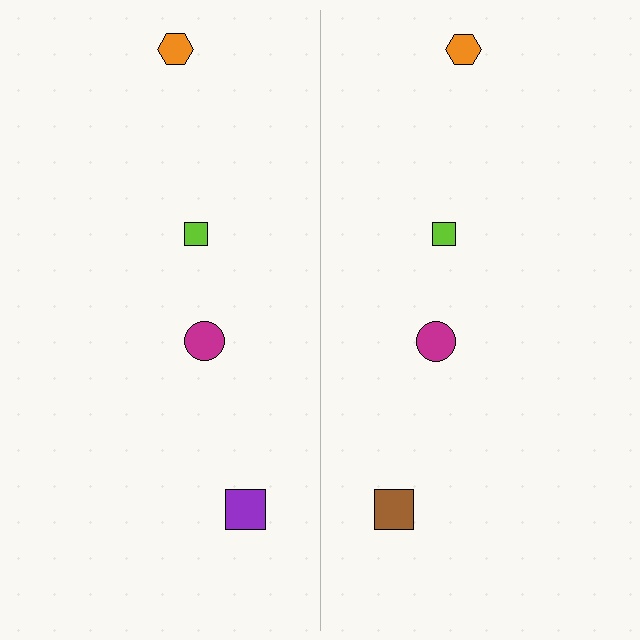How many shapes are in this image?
There are 8 shapes in this image.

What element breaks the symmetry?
The brown square on the right side breaks the symmetry — its mirror counterpart is purple.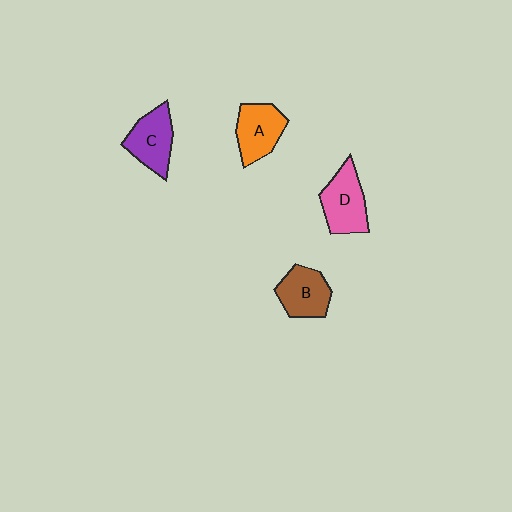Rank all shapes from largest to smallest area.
From largest to smallest: D (pink), C (purple), A (orange), B (brown).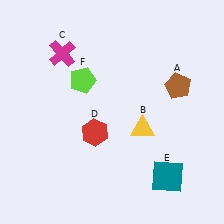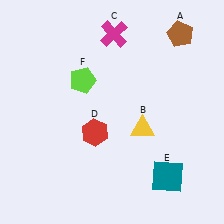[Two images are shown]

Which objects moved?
The objects that moved are: the brown pentagon (A), the magenta cross (C).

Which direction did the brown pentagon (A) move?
The brown pentagon (A) moved up.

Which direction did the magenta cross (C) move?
The magenta cross (C) moved right.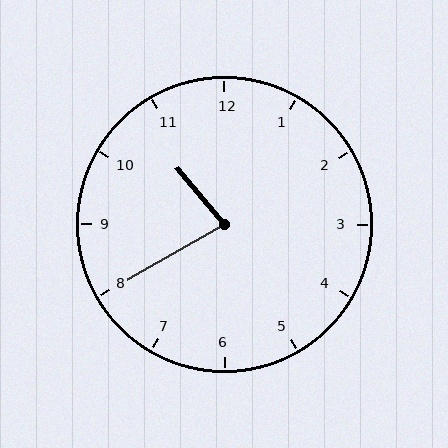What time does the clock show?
10:40.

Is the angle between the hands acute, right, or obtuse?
It is acute.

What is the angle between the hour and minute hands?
Approximately 80 degrees.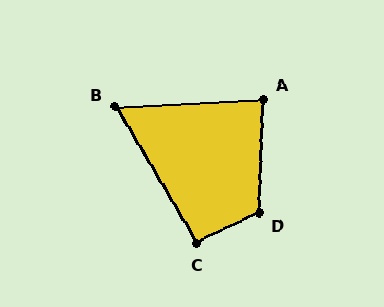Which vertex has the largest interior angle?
D, at approximately 118 degrees.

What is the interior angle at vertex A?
Approximately 85 degrees (approximately right).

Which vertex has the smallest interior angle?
B, at approximately 62 degrees.